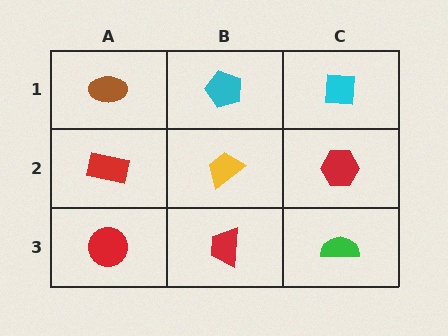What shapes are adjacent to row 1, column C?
A red hexagon (row 2, column C), a cyan pentagon (row 1, column B).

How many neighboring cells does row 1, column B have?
3.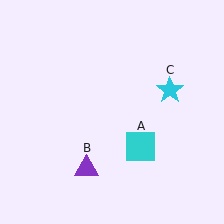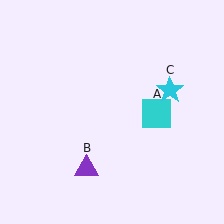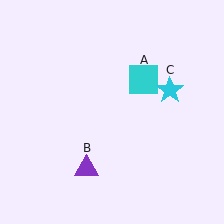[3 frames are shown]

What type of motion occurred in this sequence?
The cyan square (object A) rotated counterclockwise around the center of the scene.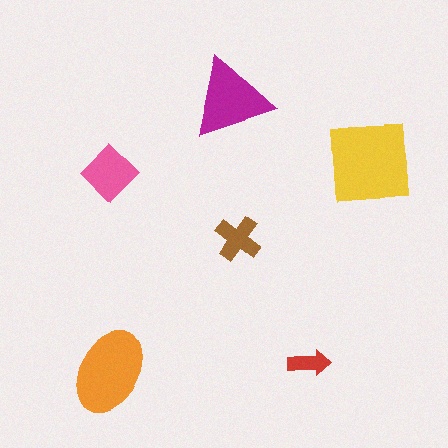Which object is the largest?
The yellow square.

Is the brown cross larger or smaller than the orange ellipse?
Smaller.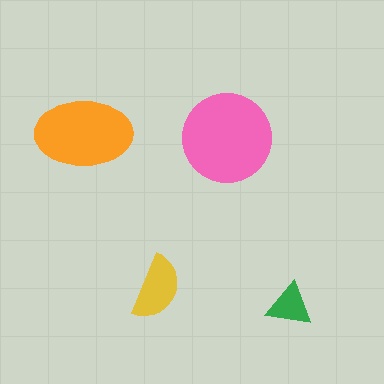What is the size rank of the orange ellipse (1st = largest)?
2nd.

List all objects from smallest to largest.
The green triangle, the yellow semicircle, the orange ellipse, the pink circle.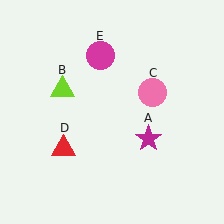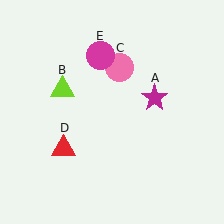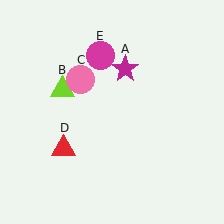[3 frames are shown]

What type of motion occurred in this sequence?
The magenta star (object A), pink circle (object C) rotated counterclockwise around the center of the scene.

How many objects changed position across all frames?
2 objects changed position: magenta star (object A), pink circle (object C).